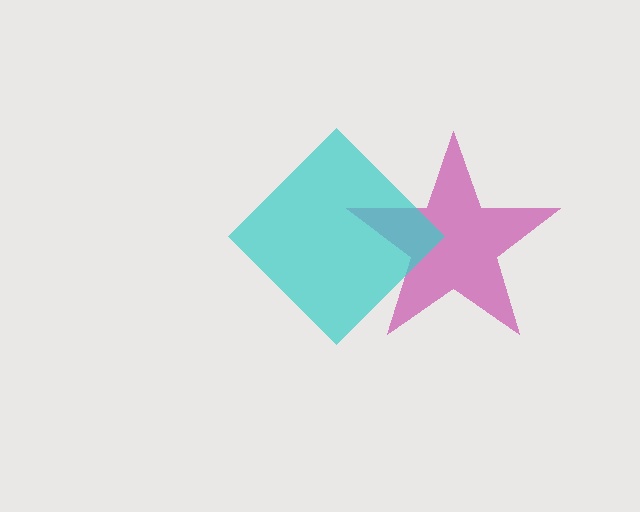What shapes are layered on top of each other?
The layered shapes are: a magenta star, a cyan diamond.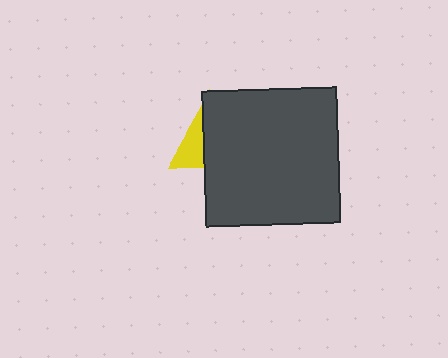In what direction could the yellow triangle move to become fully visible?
The yellow triangle could move left. That would shift it out from behind the dark gray square entirely.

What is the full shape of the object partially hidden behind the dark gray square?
The partially hidden object is a yellow triangle.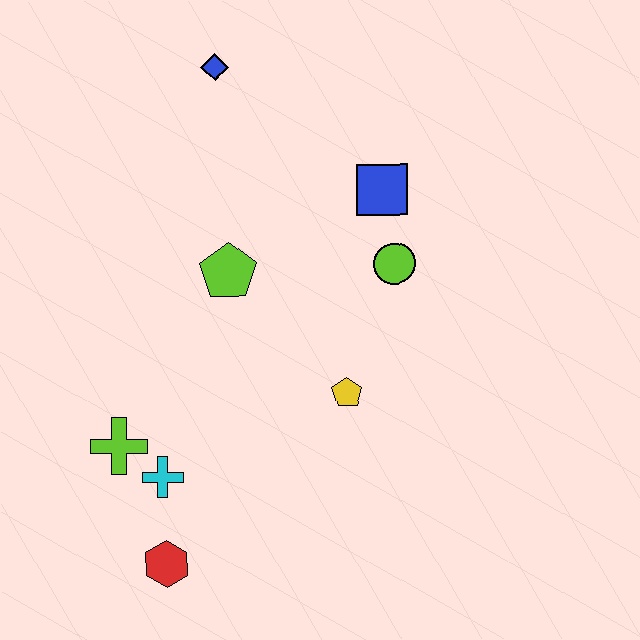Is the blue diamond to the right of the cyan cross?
Yes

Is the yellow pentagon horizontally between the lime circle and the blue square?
No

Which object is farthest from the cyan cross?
The blue diamond is farthest from the cyan cross.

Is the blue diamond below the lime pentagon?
No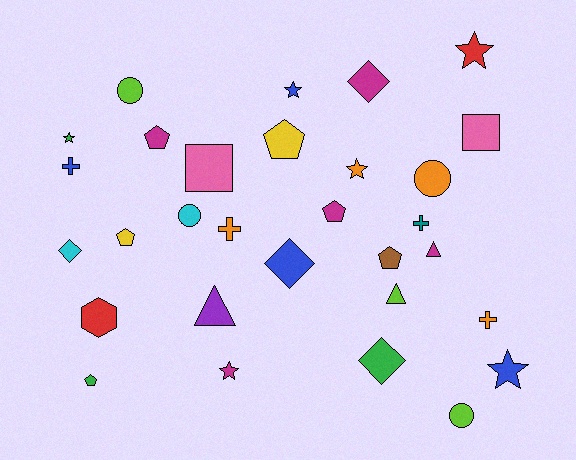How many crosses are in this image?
There are 4 crosses.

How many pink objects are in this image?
There are 2 pink objects.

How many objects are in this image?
There are 30 objects.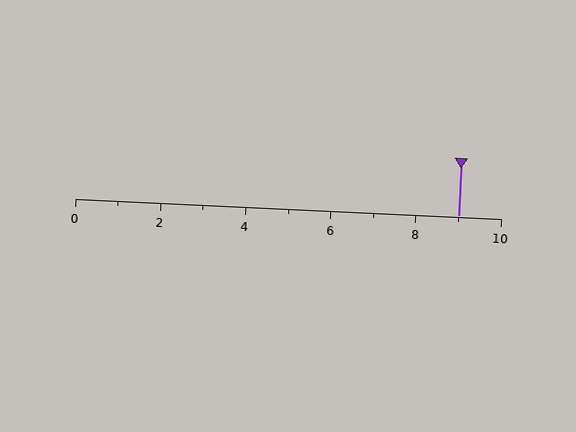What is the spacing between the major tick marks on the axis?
The major ticks are spaced 2 apart.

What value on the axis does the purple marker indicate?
The marker indicates approximately 9.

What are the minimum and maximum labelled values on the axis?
The axis runs from 0 to 10.